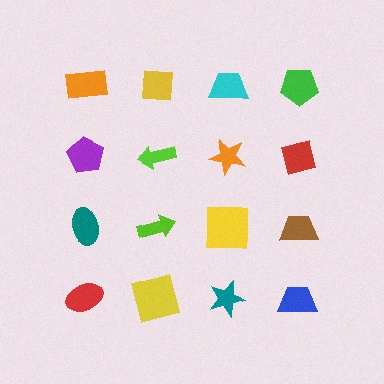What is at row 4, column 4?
A blue trapezoid.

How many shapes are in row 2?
4 shapes.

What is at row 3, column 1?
A teal ellipse.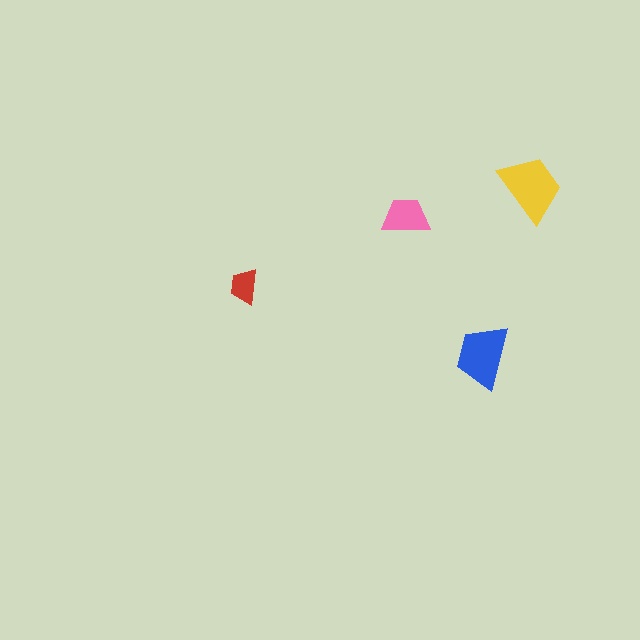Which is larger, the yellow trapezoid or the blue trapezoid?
The yellow one.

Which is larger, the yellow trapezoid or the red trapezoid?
The yellow one.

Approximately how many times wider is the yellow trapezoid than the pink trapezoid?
About 1.5 times wider.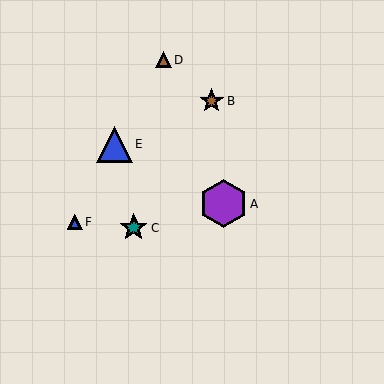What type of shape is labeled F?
Shape F is a blue triangle.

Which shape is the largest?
The purple hexagon (labeled A) is the largest.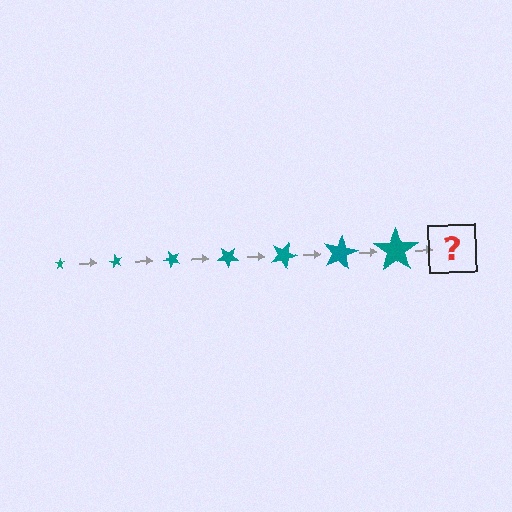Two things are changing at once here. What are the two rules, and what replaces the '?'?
The two rules are that the star grows larger each step and it rotates 60 degrees each step. The '?' should be a star, larger than the previous one and rotated 420 degrees from the start.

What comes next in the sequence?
The next element should be a star, larger than the previous one and rotated 420 degrees from the start.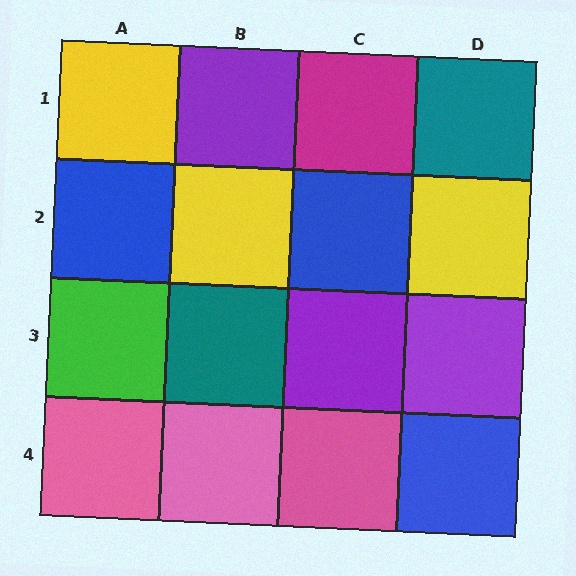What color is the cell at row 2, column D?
Yellow.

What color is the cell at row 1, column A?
Yellow.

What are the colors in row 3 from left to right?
Green, teal, purple, purple.